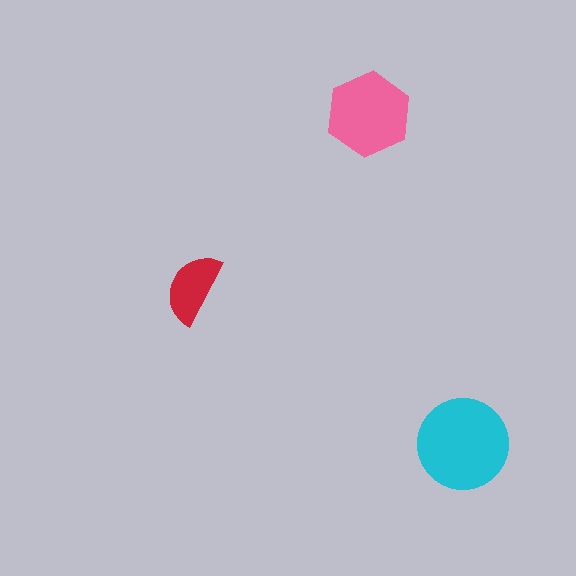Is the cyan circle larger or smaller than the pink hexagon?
Larger.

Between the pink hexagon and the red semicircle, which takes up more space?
The pink hexagon.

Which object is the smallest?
The red semicircle.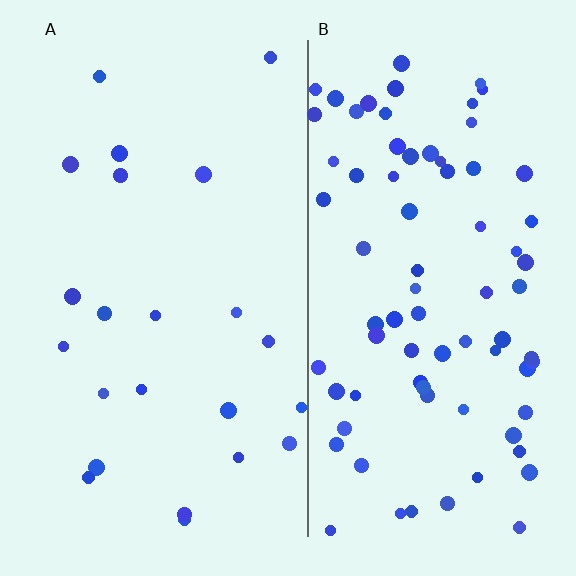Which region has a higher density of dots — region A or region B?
B (the right).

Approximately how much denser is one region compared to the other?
Approximately 3.5× — region B over region A.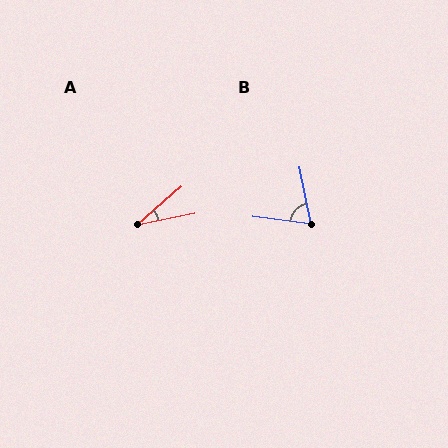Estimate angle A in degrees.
Approximately 30 degrees.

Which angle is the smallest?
A, at approximately 30 degrees.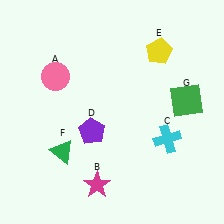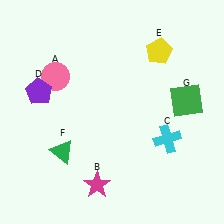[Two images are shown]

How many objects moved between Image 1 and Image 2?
1 object moved between the two images.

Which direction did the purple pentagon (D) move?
The purple pentagon (D) moved left.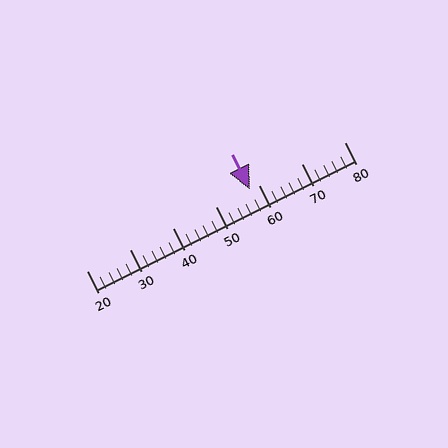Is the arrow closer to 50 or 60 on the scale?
The arrow is closer to 60.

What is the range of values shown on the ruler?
The ruler shows values from 20 to 80.